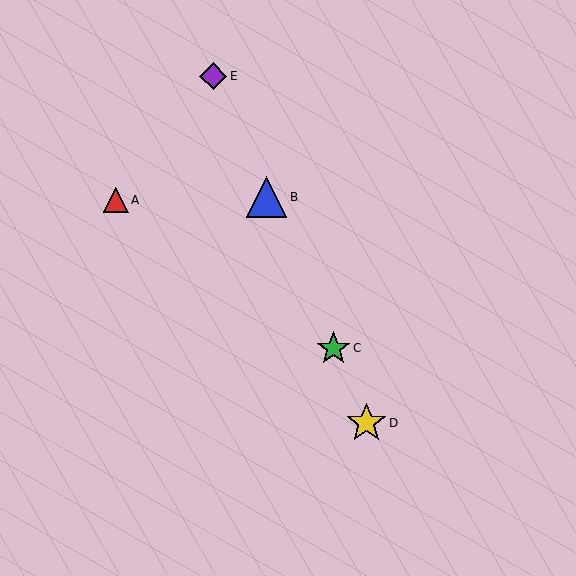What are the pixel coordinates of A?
Object A is at (116, 200).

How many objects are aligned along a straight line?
4 objects (B, C, D, E) are aligned along a straight line.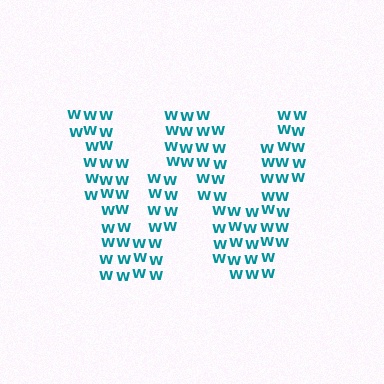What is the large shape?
The large shape is the letter W.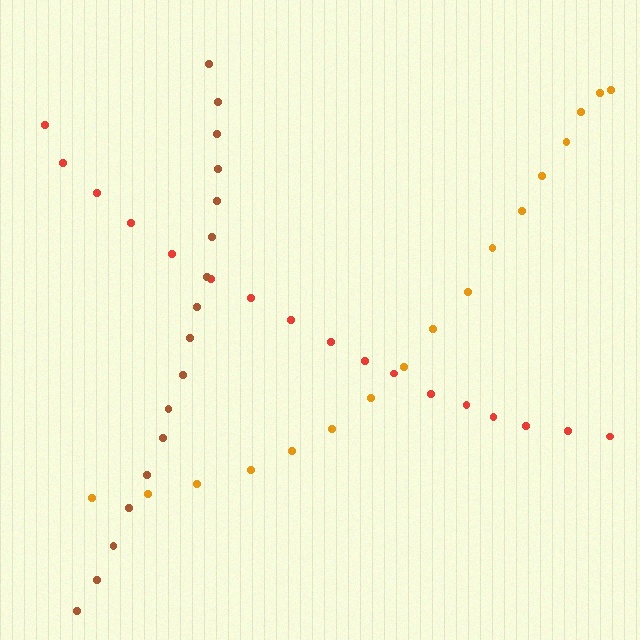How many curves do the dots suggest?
There are 3 distinct paths.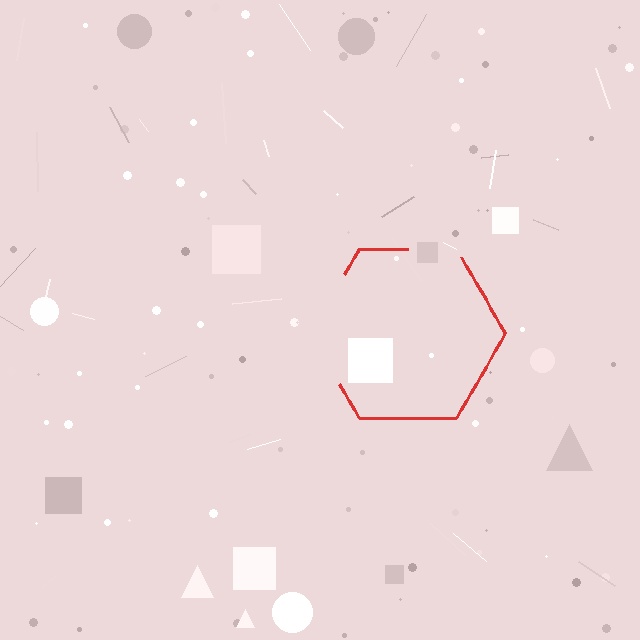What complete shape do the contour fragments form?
The contour fragments form a hexagon.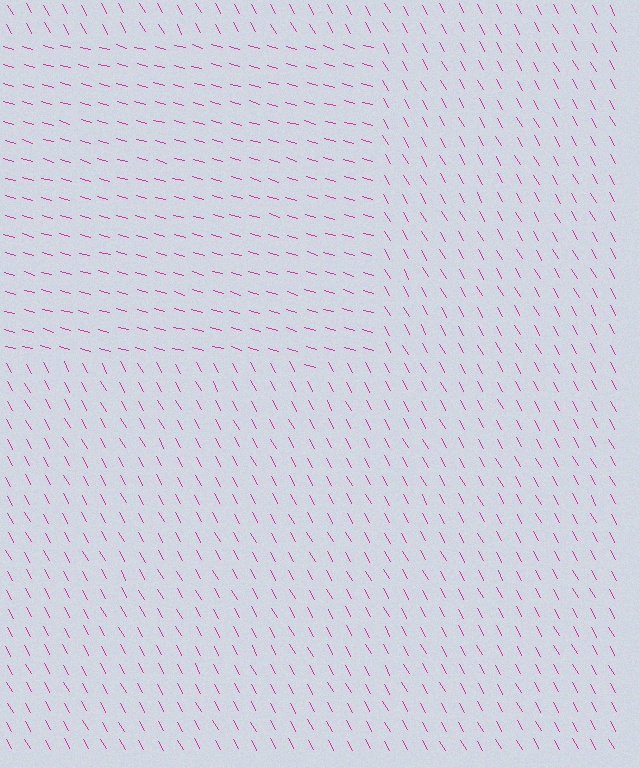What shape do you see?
I see a rectangle.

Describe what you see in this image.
The image is filled with small magenta line segments. A rectangle region in the image has lines oriented differently from the surrounding lines, creating a visible texture boundary.